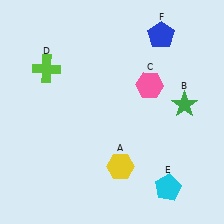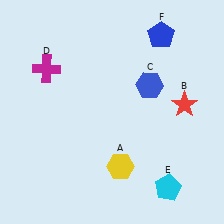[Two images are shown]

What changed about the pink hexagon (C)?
In Image 1, C is pink. In Image 2, it changed to blue.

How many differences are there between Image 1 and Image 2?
There are 3 differences between the two images.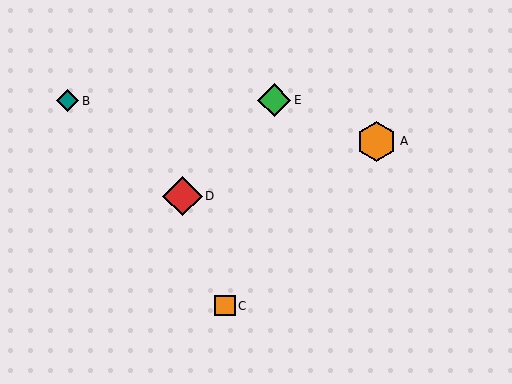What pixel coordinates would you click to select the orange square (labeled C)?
Click at (225, 306) to select the orange square C.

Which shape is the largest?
The orange hexagon (labeled A) is the largest.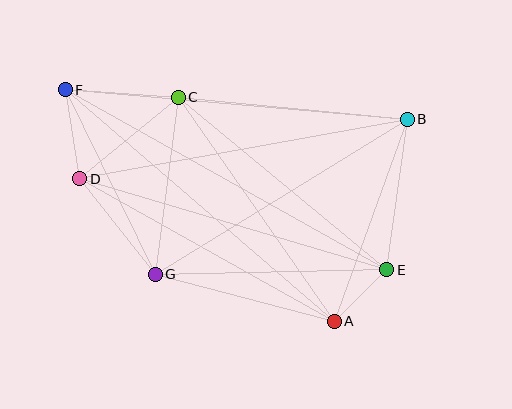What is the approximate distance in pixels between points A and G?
The distance between A and G is approximately 185 pixels.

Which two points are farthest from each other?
Points E and F are farthest from each other.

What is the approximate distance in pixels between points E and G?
The distance between E and G is approximately 231 pixels.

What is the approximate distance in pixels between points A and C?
The distance between A and C is approximately 273 pixels.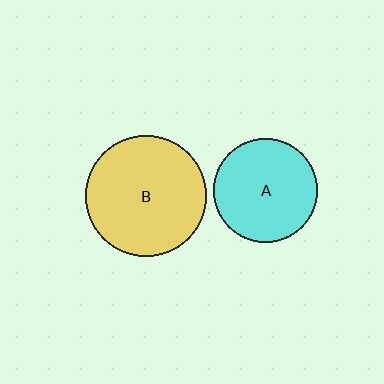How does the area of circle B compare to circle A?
Approximately 1.4 times.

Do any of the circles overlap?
No, none of the circles overlap.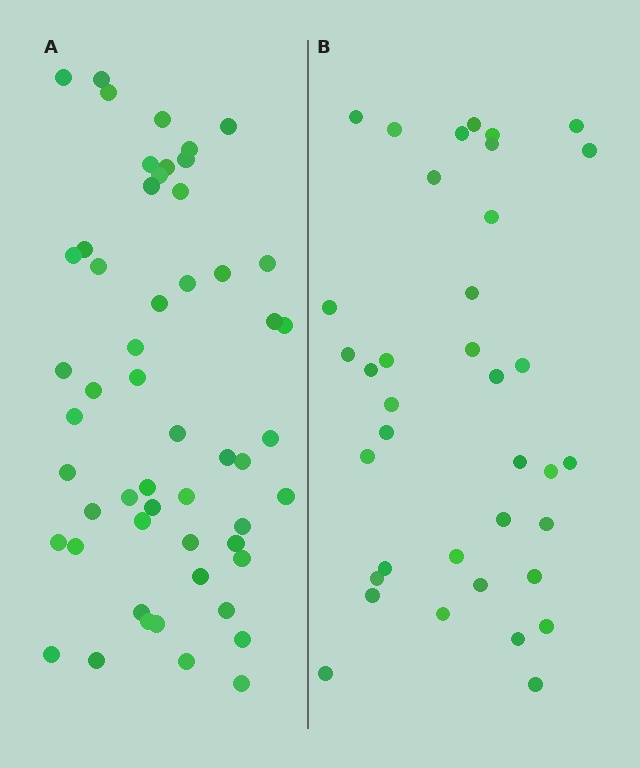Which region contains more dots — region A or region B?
Region A (the left region) has more dots.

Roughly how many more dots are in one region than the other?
Region A has approximately 15 more dots than region B.